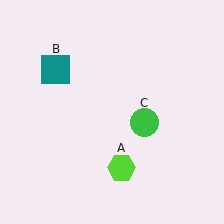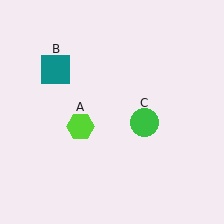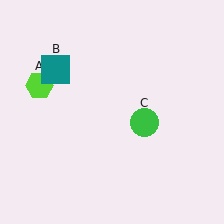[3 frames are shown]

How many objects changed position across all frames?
1 object changed position: lime hexagon (object A).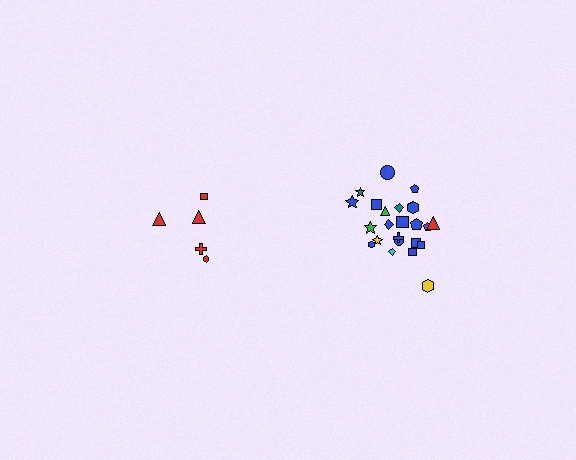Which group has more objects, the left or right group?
The right group.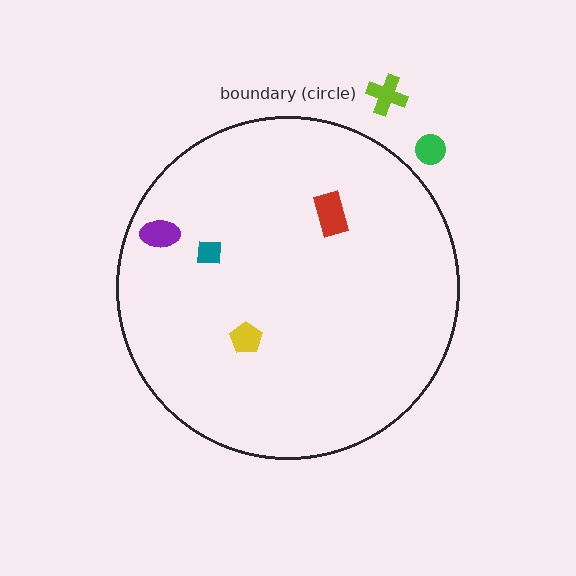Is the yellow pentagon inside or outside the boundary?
Inside.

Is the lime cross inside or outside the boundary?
Outside.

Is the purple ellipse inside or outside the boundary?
Inside.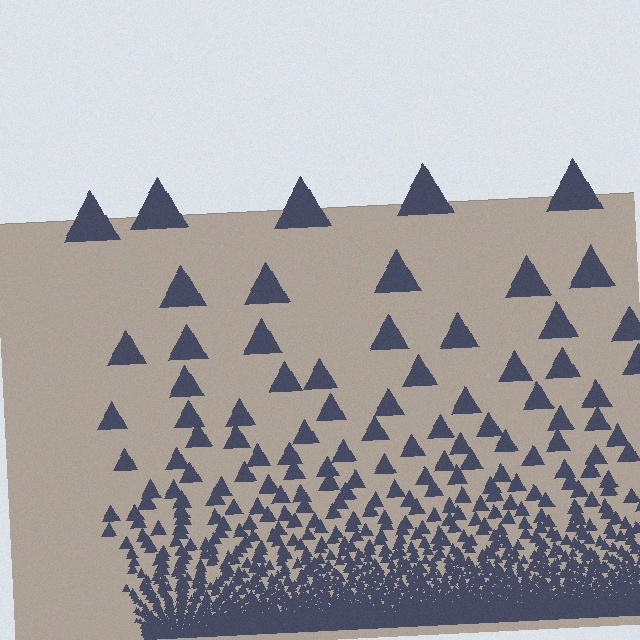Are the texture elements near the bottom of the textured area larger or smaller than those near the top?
Smaller. The gradient is inverted — elements near the bottom are smaller and denser.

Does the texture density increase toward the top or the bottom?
Density increases toward the bottom.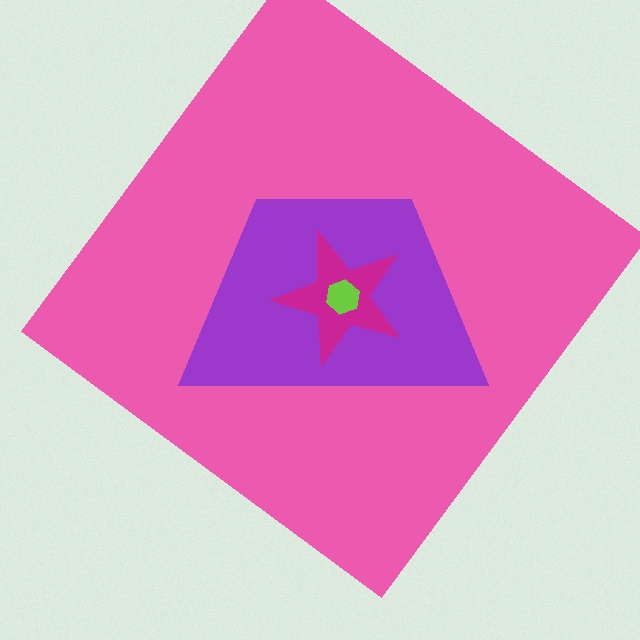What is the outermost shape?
The pink diamond.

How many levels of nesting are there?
4.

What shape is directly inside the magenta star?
The lime hexagon.